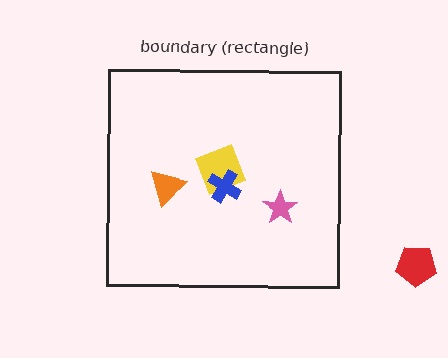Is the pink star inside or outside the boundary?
Inside.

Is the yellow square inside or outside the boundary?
Inside.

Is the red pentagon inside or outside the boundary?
Outside.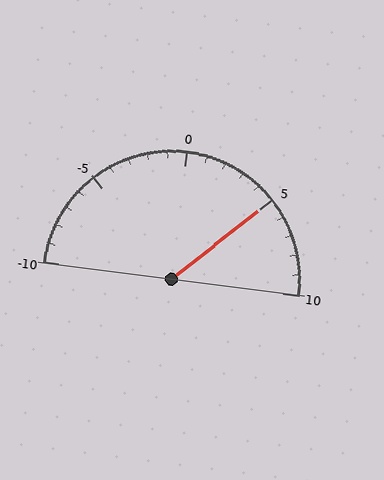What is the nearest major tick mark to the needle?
The nearest major tick mark is 5.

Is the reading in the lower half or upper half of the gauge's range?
The reading is in the upper half of the range (-10 to 10).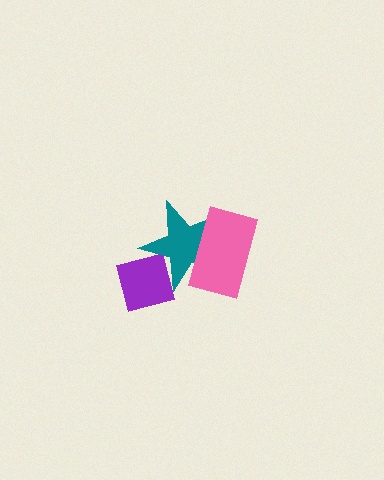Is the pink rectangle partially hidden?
No, no other shape covers it.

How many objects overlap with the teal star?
2 objects overlap with the teal star.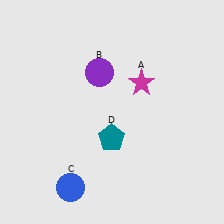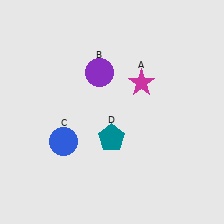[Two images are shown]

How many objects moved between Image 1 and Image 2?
1 object moved between the two images.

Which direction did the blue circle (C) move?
The blue circle (C) moved up.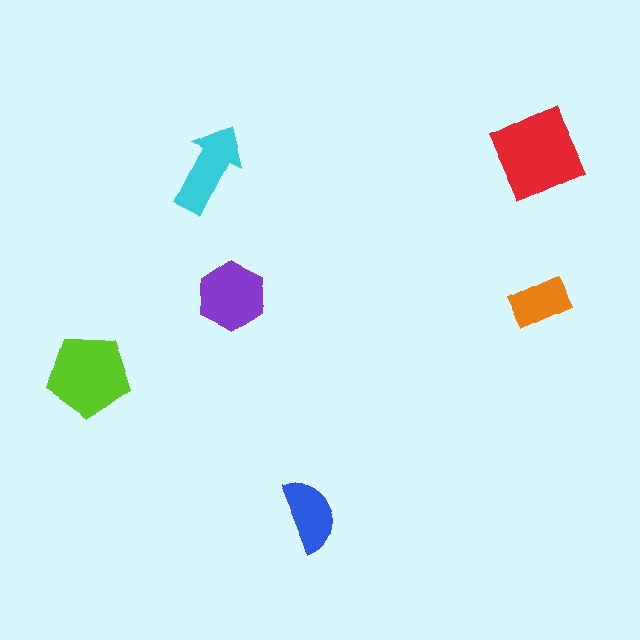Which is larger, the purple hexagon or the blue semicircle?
The purple hexagon.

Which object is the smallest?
The orange rectangle.